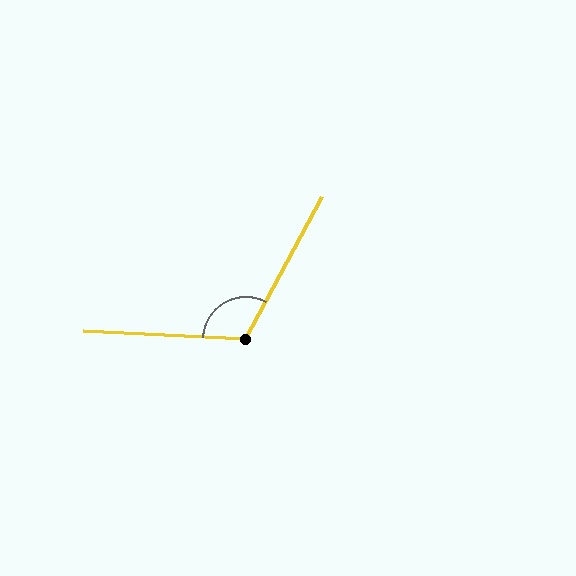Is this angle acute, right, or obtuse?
It is obtuse.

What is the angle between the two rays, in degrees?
Approximately 115 degrees.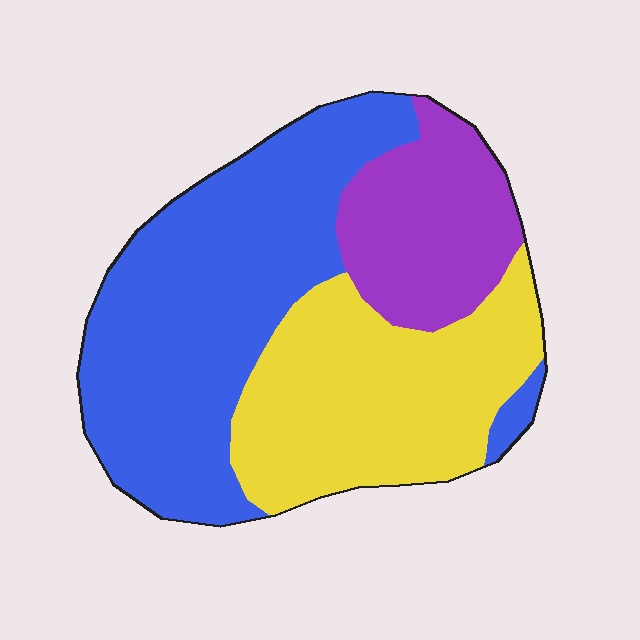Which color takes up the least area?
Purple, at roughly 20%.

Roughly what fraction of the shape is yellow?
Yellow covers roughly 35% of the shape.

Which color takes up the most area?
Blue, at roughly 45%.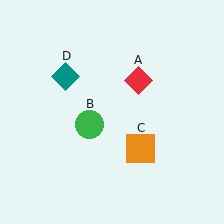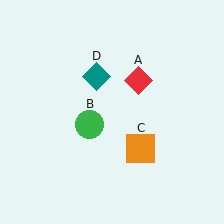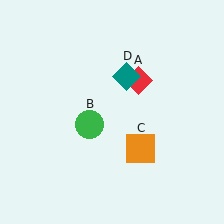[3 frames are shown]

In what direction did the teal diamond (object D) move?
The teal diamond (object D) moved right.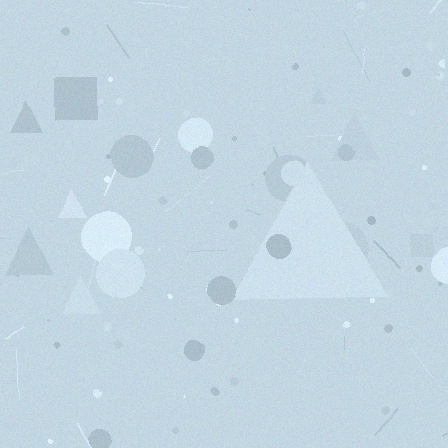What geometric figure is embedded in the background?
A triangle is embedded in the background.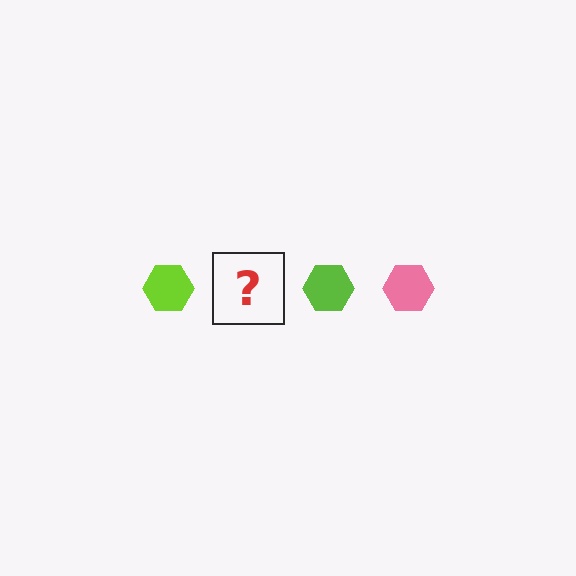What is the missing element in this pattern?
The missing element is a pink hexagon.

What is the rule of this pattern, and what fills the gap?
The rule is that the pattern cycles through lime, pink hexagons. The gap should be filled with a pink hexagon.